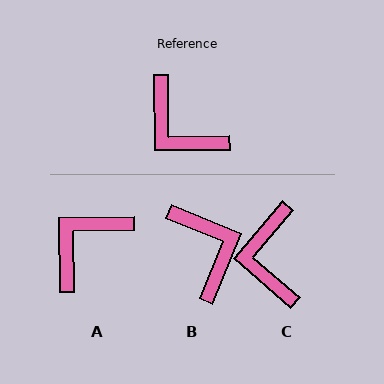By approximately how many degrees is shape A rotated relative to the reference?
Approximately 89 degrees clockwise.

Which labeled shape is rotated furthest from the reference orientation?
B, about 157 degrees away.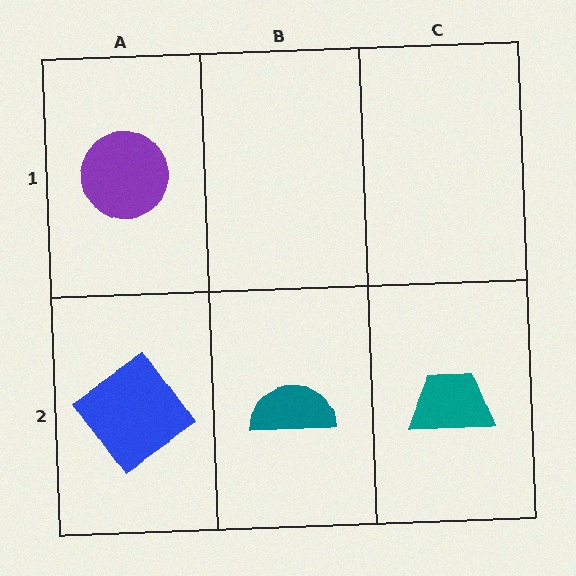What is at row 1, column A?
A purple circle.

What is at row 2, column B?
A teal semicircle.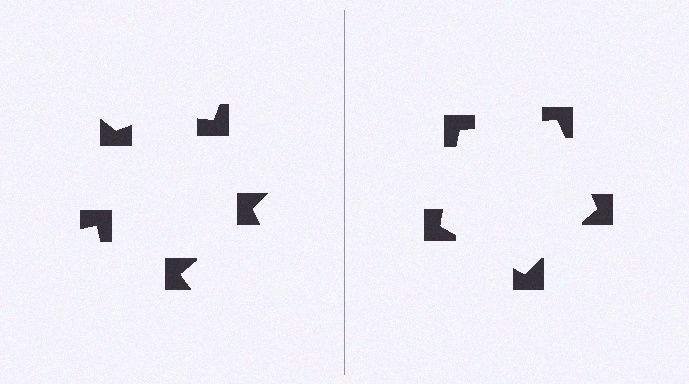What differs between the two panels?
The notched squares are positioned identically on both sides; only the wedge orientations differ. On the right they align to a pentagon; on the left they are misaligned.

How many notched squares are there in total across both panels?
10 — 5 on each side.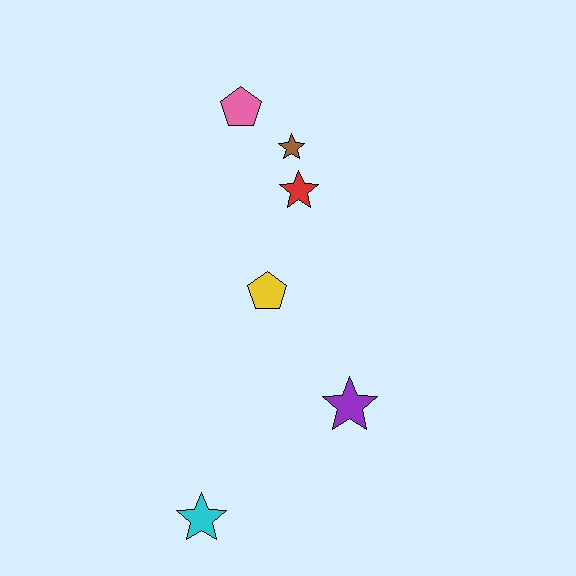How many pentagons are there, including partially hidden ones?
There are 2 pentagons.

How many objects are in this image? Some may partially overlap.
There are 6 objects.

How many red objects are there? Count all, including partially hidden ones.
There is 1 red object.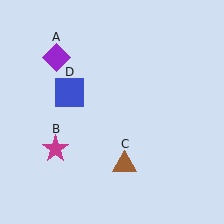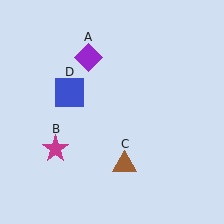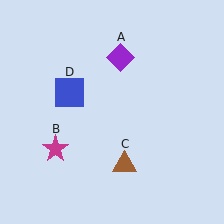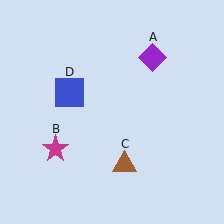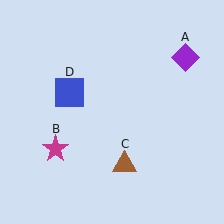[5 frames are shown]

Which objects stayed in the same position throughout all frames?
Magenta star (object B) and brown triangle (object C) and blue square (object D) remained stationary.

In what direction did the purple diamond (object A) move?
The purple diamond (object A) moved right.